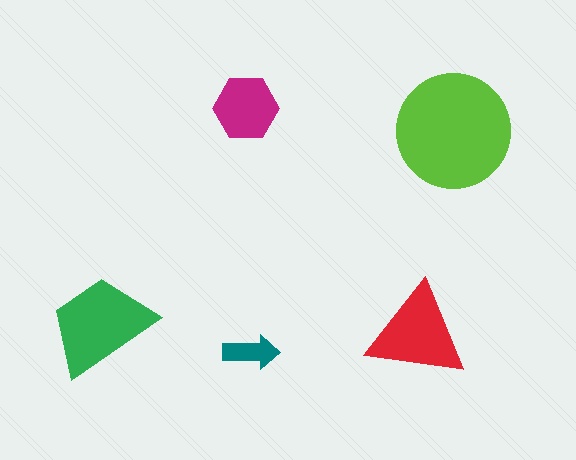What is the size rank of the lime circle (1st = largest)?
1st.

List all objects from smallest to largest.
The teal arrow, the magenta hexagon, the red triangle, the green trapezoid, the lime circle.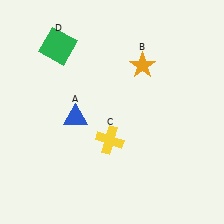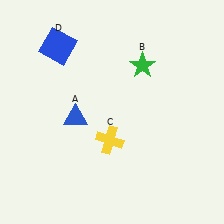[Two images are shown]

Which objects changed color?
B changed from orange to green. D changed from green to blue.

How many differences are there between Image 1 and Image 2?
There are 2 differences between the two images.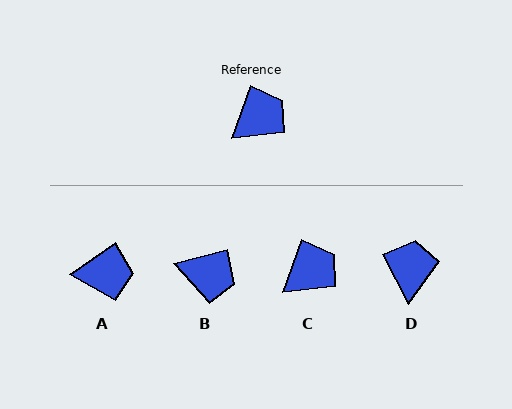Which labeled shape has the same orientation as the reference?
C.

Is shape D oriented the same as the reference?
No, it is off by about 48 degrees.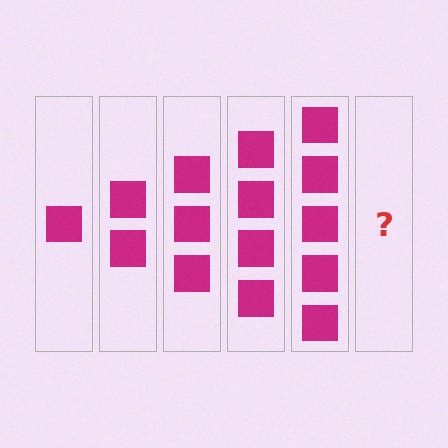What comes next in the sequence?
The next element should be 6 squares.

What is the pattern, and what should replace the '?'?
The pattern is that each step adds one more square. The '?' should be 6 squares.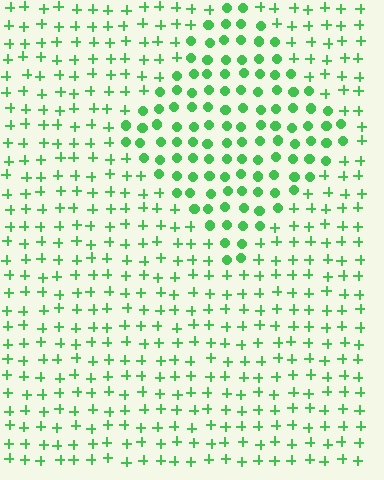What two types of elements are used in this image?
The image uses circles inside the diamond region and plus signs outside it.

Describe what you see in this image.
The image is filled with small green elements arranged in a uniform grid. A diamond-shaped region contains circles, while the surrounding area contains plus signs. The boundary is defined purely by the change in element shape.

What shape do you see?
I see a diamond.